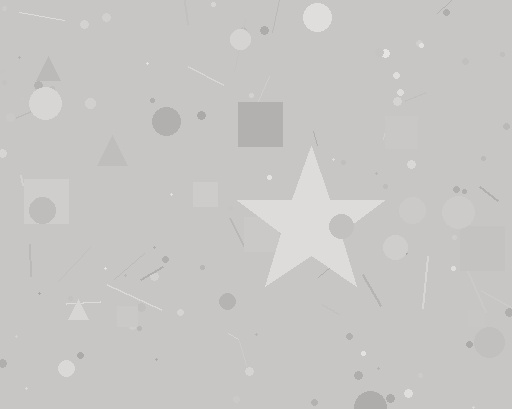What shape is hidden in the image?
A star is hidden in the image.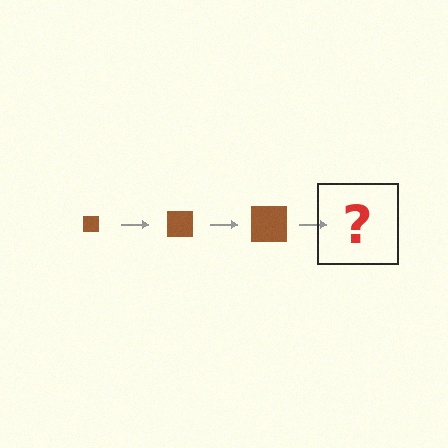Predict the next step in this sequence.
The next step is a brown square, larger than the previous one.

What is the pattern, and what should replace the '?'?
The pattern is that the square gets progressively larger each step. The '?' should be a brown square, larger than the previous one.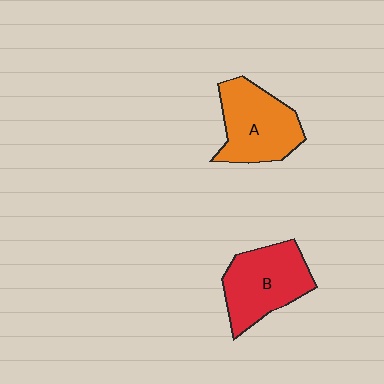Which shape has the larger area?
Shape B (red).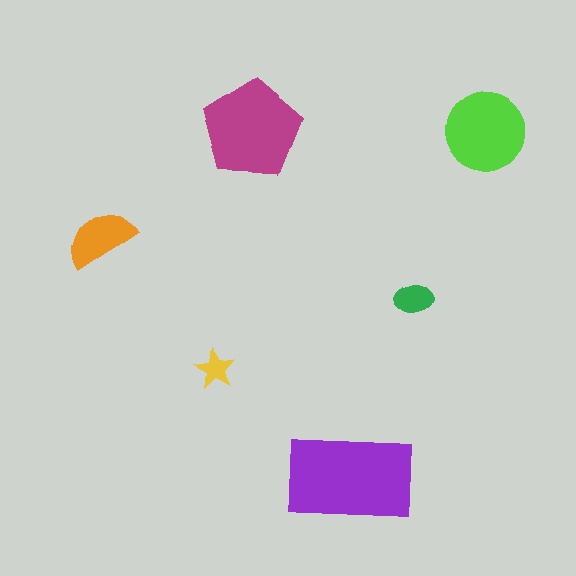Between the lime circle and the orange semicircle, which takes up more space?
The lime circle.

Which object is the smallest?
The yellow star.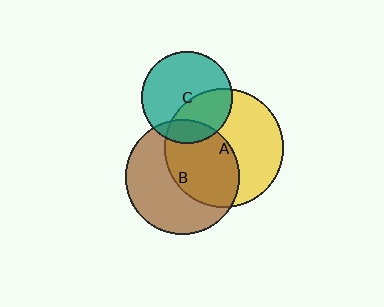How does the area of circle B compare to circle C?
Approximately 1.6 times.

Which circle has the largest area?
Circle A (yellow).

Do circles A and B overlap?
Yes.